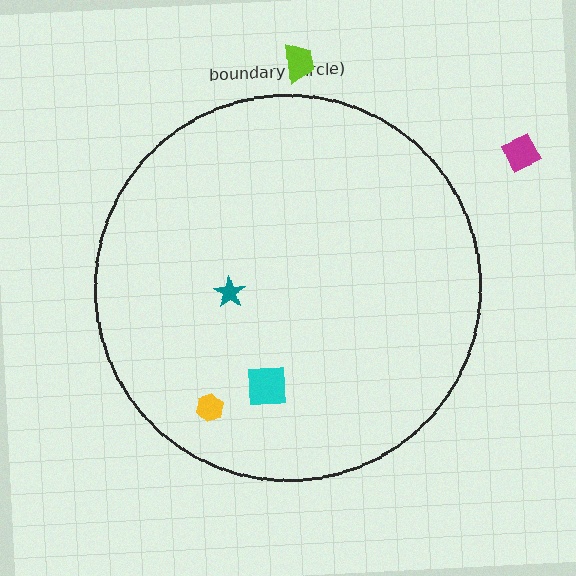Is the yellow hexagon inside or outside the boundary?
Inside.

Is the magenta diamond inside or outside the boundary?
Outside.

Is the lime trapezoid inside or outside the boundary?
Outside.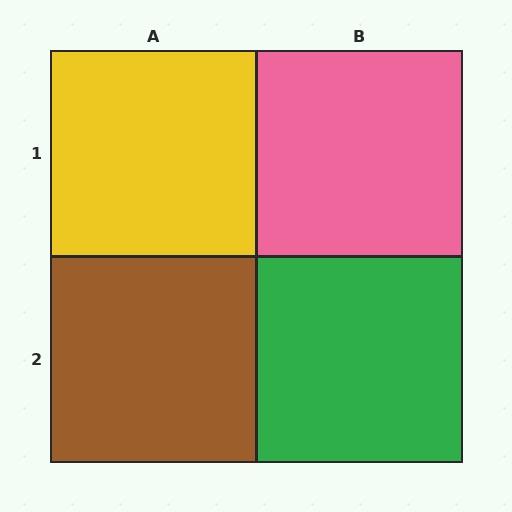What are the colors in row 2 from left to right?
Brown, green.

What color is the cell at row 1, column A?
Yellow.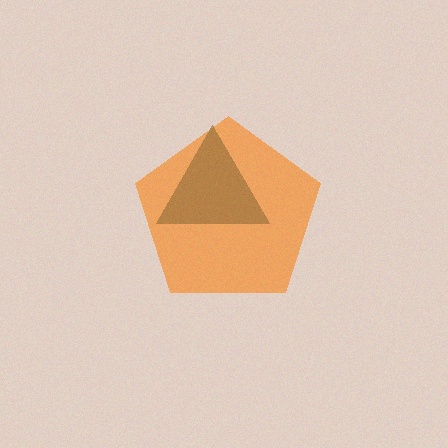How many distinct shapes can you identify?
There are 2 distinct shapes: an orange pentagon, a brown triangle.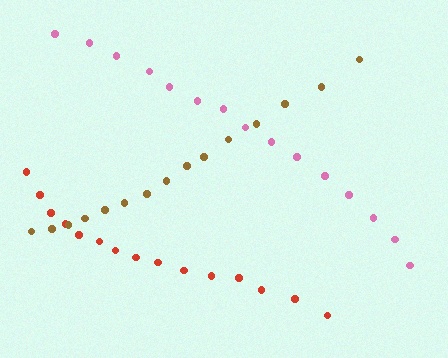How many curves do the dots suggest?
There are 3 distinct paths.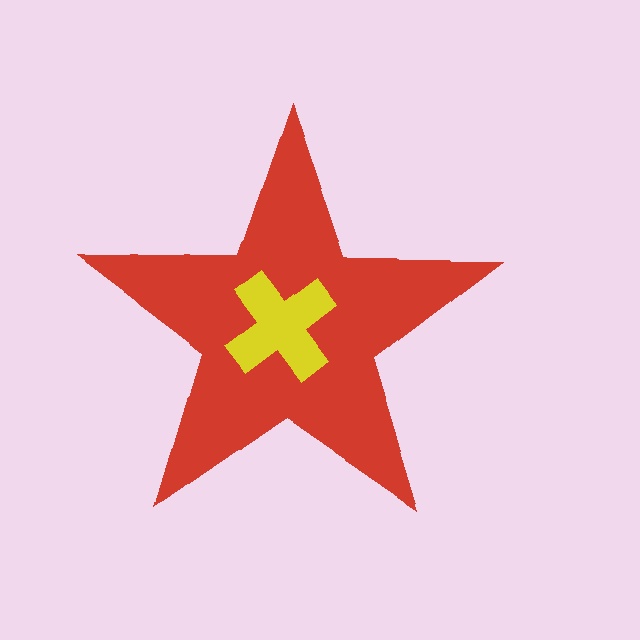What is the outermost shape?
The red star.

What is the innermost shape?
The yellow cross.